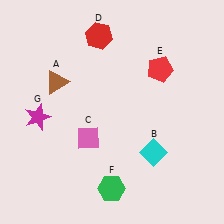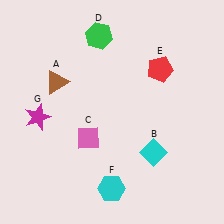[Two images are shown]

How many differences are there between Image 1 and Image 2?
There are 2 differences between the two images.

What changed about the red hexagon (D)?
In Image 1, D is red. In Image 2, it changed to green.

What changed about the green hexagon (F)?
In Image 1, F is green. In Image 2, it changed to cyan.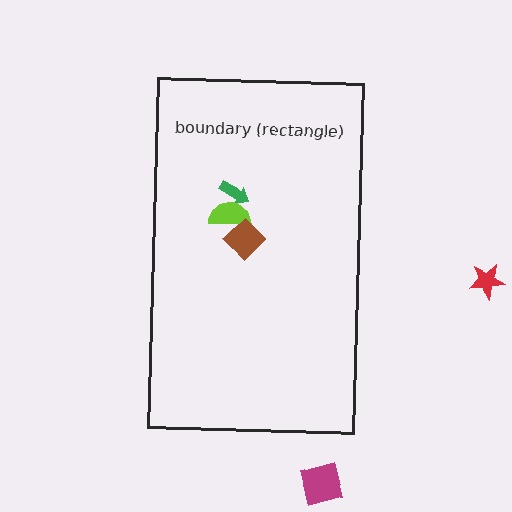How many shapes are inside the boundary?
3 inside, 2 outside.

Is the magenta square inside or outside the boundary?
Outside.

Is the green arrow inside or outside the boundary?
Inside.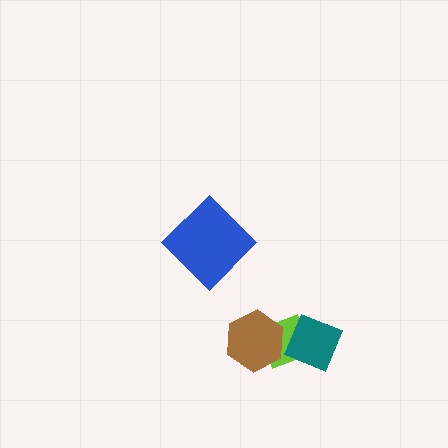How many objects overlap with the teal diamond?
1 object overlaps with the teal diamond.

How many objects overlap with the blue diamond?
0 objects overlap with the blue diamond.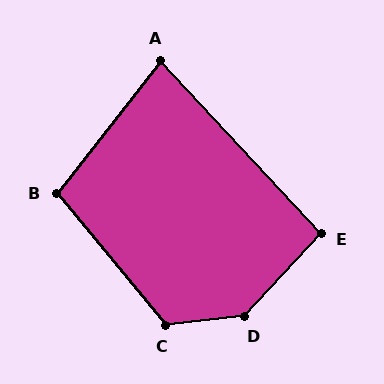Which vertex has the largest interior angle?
D, at approximately 138 degrees.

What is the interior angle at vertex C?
Approximately 124 degrees (obtuse).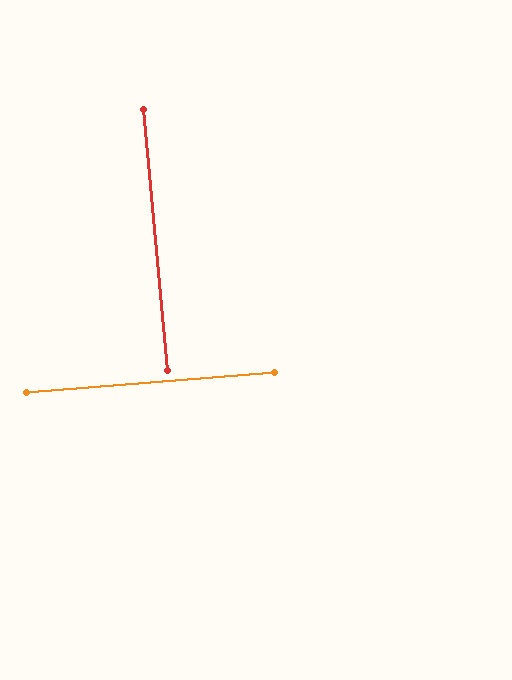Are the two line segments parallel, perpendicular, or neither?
Perpendicular — they meet at approximately 89°.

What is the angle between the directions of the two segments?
Approximately 89 degrees.